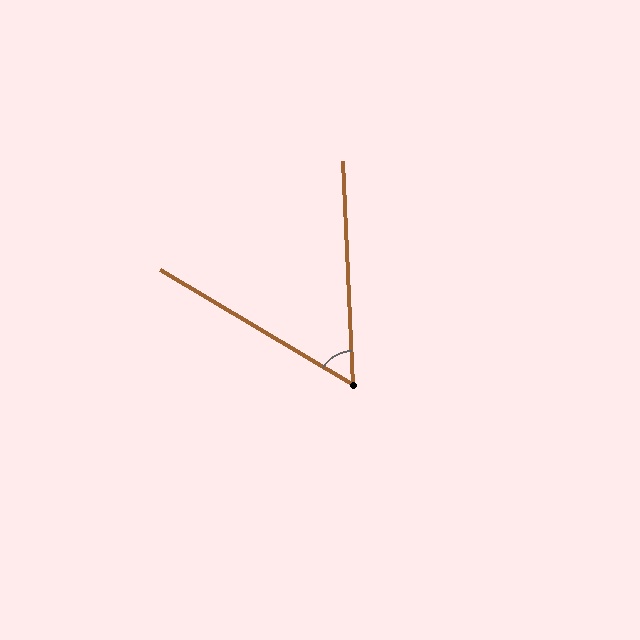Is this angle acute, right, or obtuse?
It is acute.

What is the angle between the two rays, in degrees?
Approximately 57 degrees.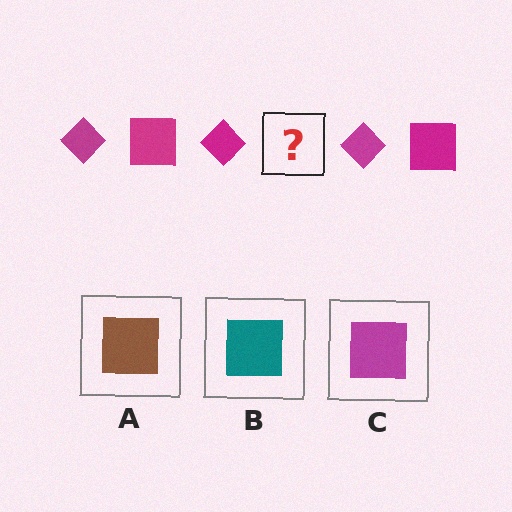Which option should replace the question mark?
Option C.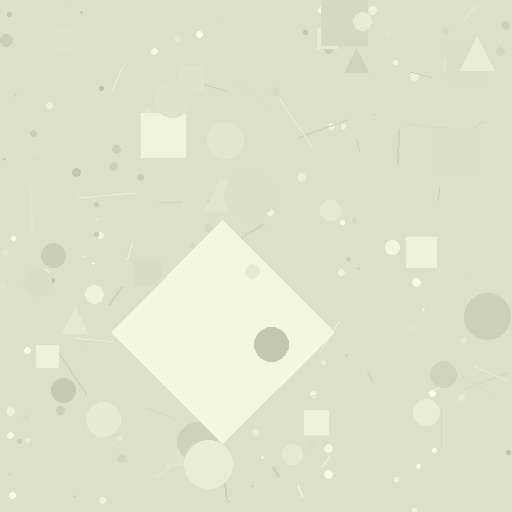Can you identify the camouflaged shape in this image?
The camouflaged shape is a diamond.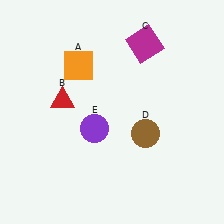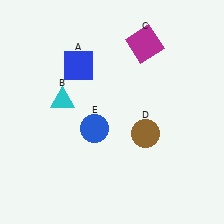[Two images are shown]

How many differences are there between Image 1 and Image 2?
There are 3 differences between the two images.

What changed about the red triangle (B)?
In Image 1, B is red. In Image 2, it changed to cyan.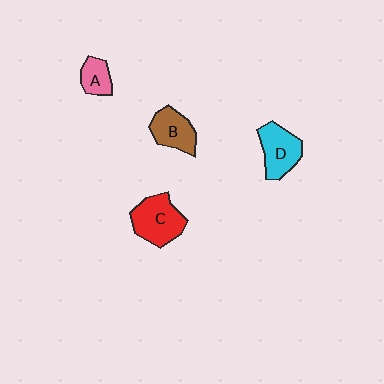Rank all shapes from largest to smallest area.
From largest to smallest: C (red), D (cyan), B (brown), A (pink).